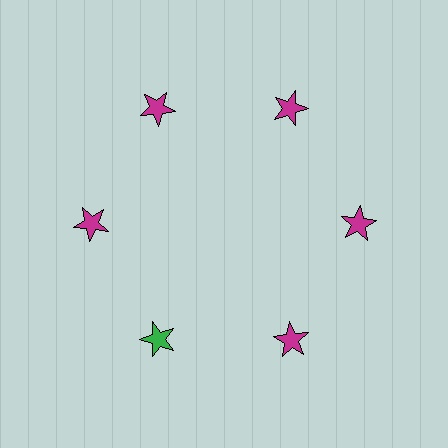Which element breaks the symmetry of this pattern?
The green star at roughly the 7 o'clock position breaks the symmetry. All other shapes are magenta stars.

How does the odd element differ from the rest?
It has a different color: green instead of magenta.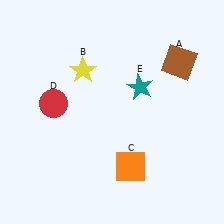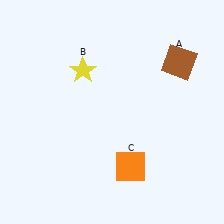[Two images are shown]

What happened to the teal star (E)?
The teal star (E) was removed in Image 2. It was in the top-right area of Image 1.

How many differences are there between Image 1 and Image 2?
There are 2 differences between the two images.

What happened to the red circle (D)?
The red circle (D) was removed in Image 2. It was in the top-left area of Image 1.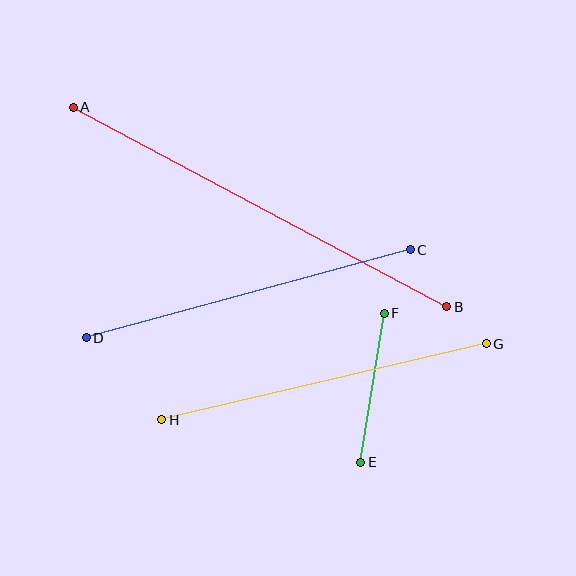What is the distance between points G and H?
The distance is approximately 333 pixels.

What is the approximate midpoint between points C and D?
The midpoint is at approximately (248, 294) pixels.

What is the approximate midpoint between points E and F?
The midpoint is at approximately (373, 388) pixels.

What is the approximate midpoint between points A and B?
The midpoint is at approximately (260, 207) pixels.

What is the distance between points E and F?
The distance is approximately 151 pixels.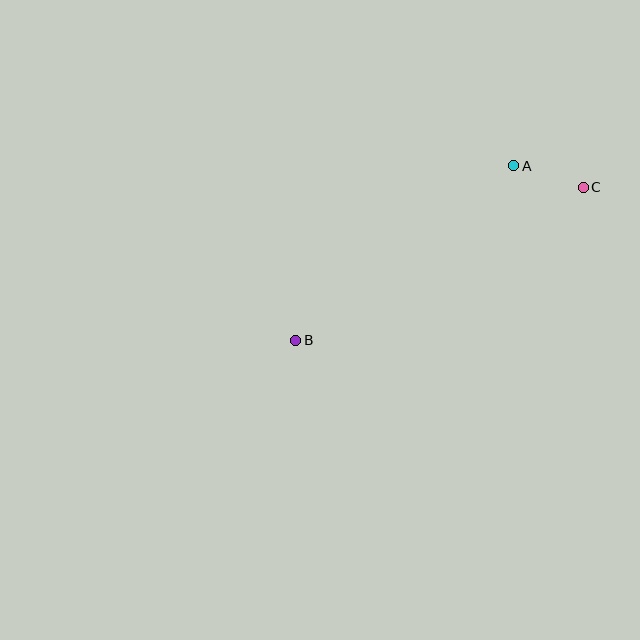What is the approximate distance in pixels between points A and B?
The distance between A and B is approximately 280 pixels.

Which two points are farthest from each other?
Points B and C are farthest from each other.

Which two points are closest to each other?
Points A and C are closest to each other.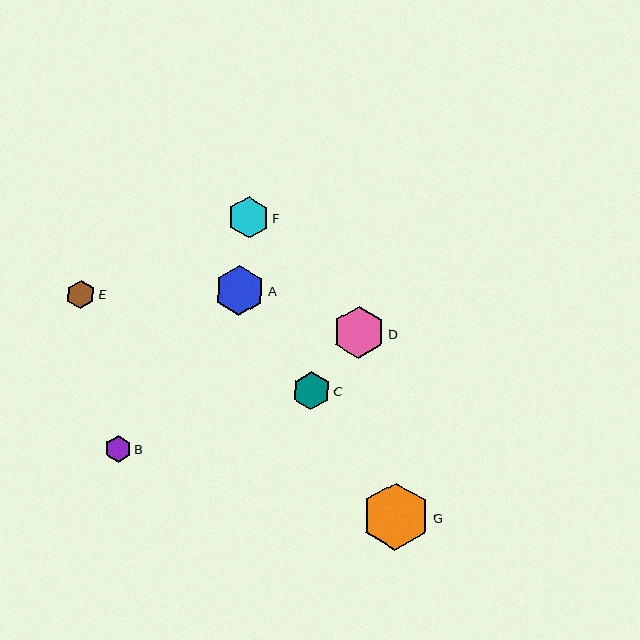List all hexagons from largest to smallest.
From largest to smallest: G, D, A, F, C, E, B.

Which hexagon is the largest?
Hexagon G is the largest with a size of approximately 68 pixels.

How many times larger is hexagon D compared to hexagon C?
Hexagon D is approximately 1.4 times the size of hexagon C.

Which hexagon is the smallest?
Hexagon B is the smallest with a size of approximately 26 pixels.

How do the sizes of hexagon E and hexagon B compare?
Hexagon E and hexagon B are approximately the same size.